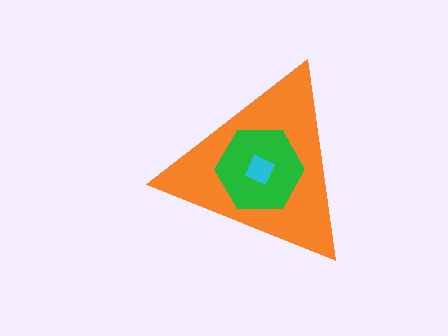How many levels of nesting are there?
3.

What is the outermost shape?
The orange triangle.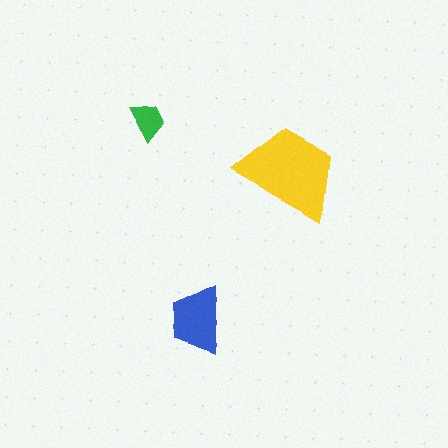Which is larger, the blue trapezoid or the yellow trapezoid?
The yellow one.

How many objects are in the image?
There are 3 objects in the image.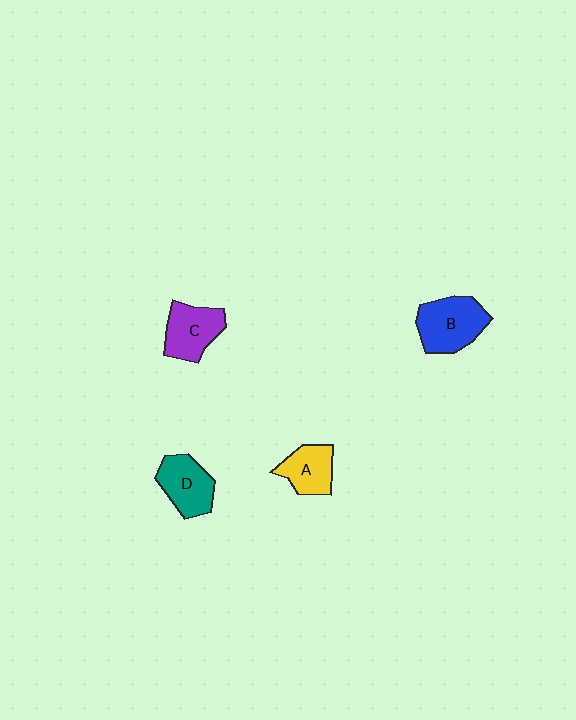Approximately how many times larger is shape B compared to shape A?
Approximately 1.4 times.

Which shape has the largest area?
Shape B (blue).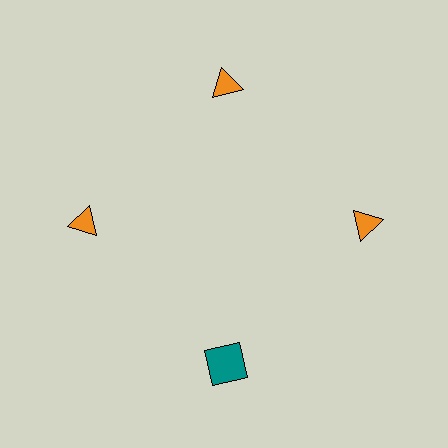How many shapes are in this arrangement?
There are 4 shapes arranged in a ring pattern.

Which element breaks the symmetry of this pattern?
The teal square at roughly the 6 o'clock position breaks the symmetry. All other shapes are orange triangles.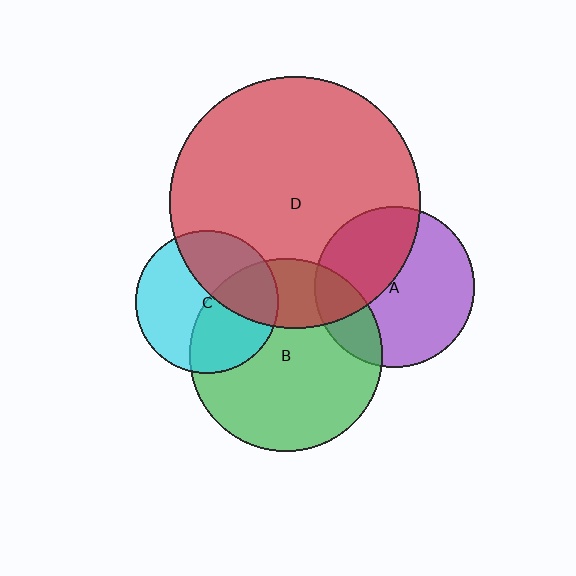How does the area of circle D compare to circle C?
Approximately 3.1 times.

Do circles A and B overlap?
Yes.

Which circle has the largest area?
Circle D (red).